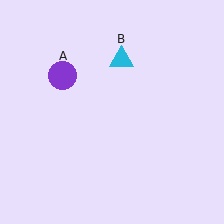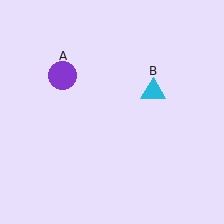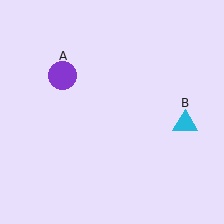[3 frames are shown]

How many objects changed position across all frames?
1 object changed position: cyan triangle (object B).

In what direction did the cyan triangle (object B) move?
The cyan triangle (object B) moved down and to the right.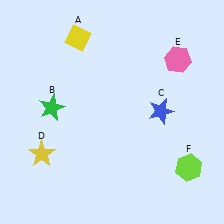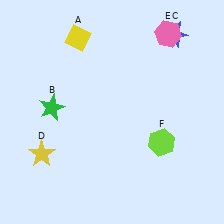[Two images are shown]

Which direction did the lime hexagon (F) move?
The lime hexagon (F) moved left.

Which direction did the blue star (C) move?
The blue star (C) moved up.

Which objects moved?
The objects that moved are: the blue star (C), the pink hexagon (E), the lime hexagon (F).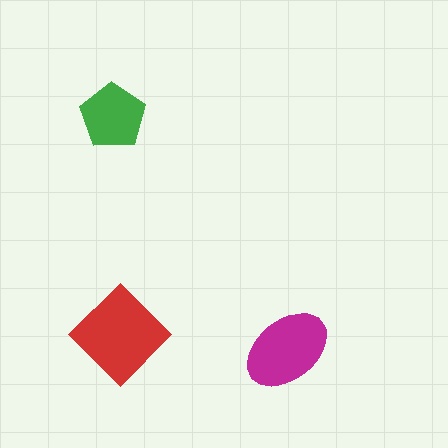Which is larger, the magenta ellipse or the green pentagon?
The magenta ellipse.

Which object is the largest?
The red diamond.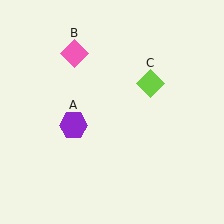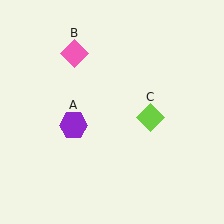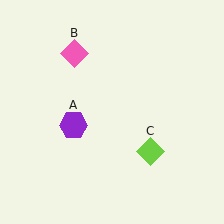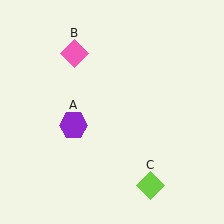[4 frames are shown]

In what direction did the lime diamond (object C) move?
The lime diamond (object C) moved down.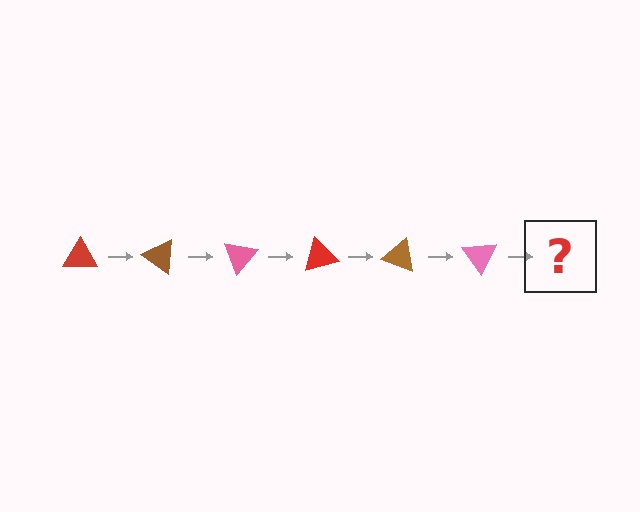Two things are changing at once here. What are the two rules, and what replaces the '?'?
The two rules are that it rotates 35 degrees each step and the color cycles through red, brown, and pink. The '?' should be a red triangle, rotated 210 degrees from the start.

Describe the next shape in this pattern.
It should be a red triangle, rotated 210 degrees from the start.